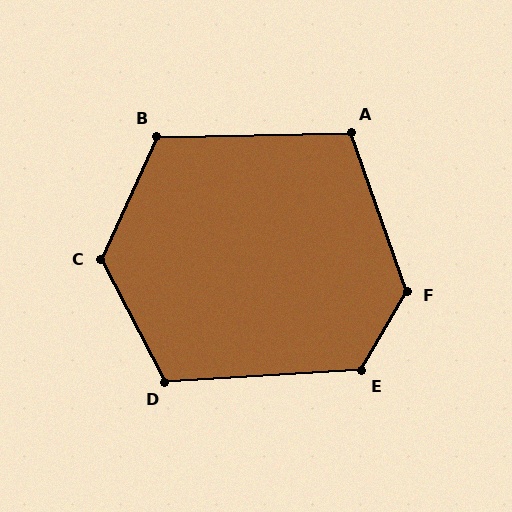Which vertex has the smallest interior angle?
A, at approximately 109 degrees.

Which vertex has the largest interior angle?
F, at approximately 130 degrees.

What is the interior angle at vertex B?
Approximately 116 degrees (obtuse).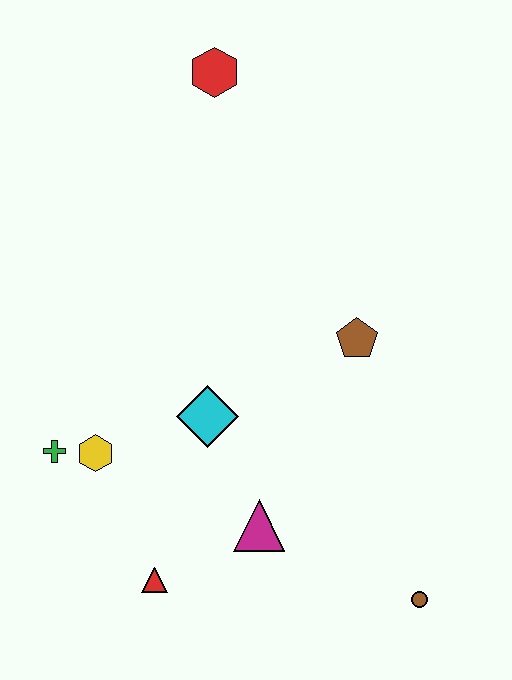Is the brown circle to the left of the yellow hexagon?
No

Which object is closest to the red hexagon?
The brown pentagon is closest to the red hexagon.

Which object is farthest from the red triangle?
The red hexagon is farthest from the red triangle.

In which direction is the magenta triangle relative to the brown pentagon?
The magenta triangle is below the brown pentagon.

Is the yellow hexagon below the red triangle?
No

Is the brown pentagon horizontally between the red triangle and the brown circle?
Yes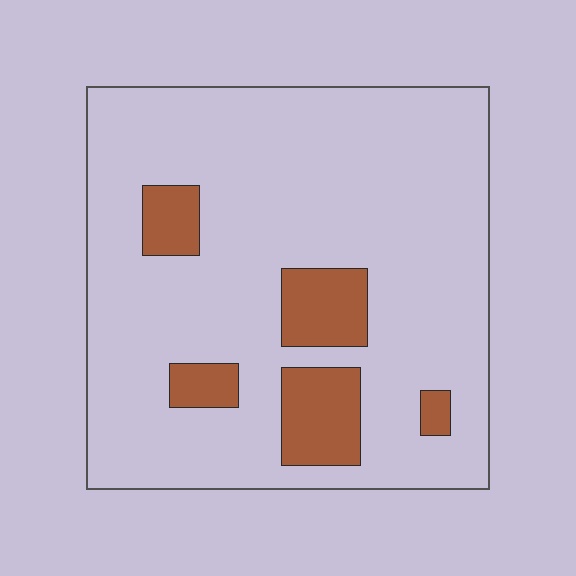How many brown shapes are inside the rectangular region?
5.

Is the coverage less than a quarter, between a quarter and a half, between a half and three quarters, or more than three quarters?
Less than a quarter.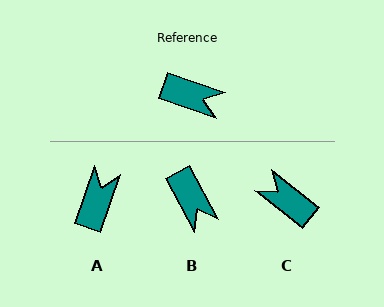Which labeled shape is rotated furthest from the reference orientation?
C, about 160 degrees away.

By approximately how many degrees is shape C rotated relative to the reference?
Approximately 160 degrees counter-clockwise.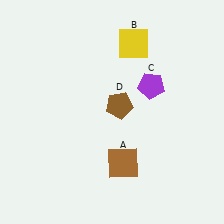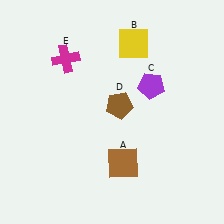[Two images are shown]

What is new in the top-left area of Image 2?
A magenta cross (E) was added in the top-left area of Image 2.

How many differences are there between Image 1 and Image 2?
There is 1 difference between the two images.